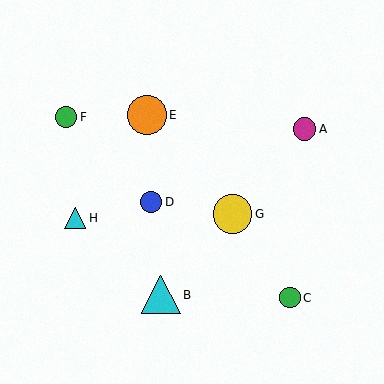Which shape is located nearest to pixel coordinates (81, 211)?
The cyan triangle (labeled H) at (75, 218) is nearest to that location.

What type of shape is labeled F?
Shape F is a green circle.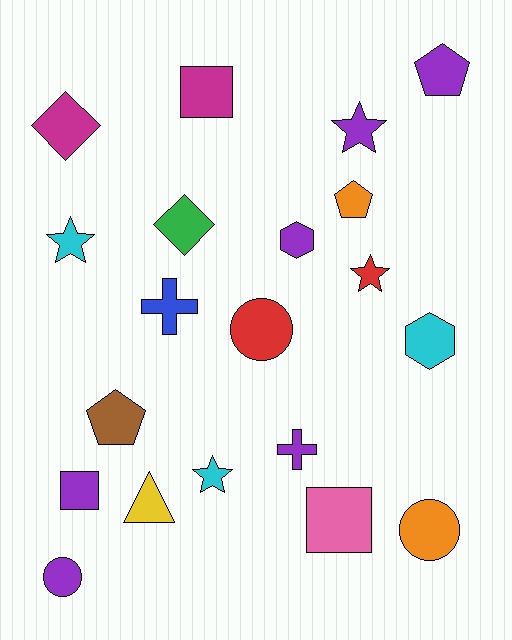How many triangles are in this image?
There is 1 triangle.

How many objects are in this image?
There are 20 objects.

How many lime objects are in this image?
There are no lime objects.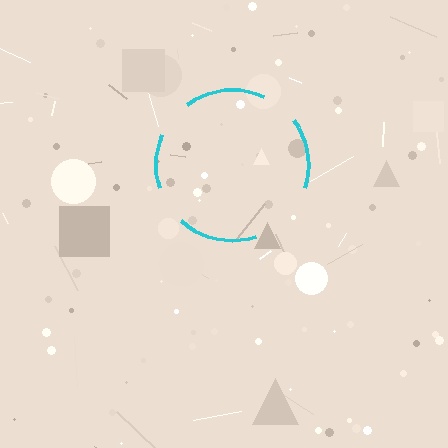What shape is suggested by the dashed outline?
The dashed outline suggests a circle.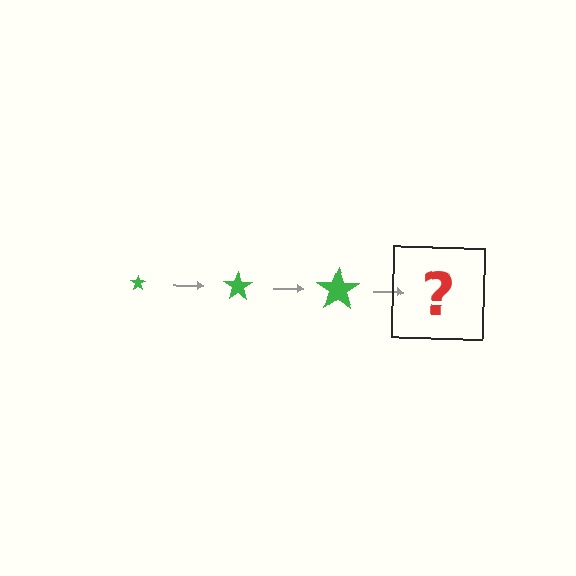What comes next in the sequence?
The next element should be a green star, larger than the previous one.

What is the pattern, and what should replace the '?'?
The pattern is that the star gets progressively larger each step. The '?' should be a green star, larger than the previous one.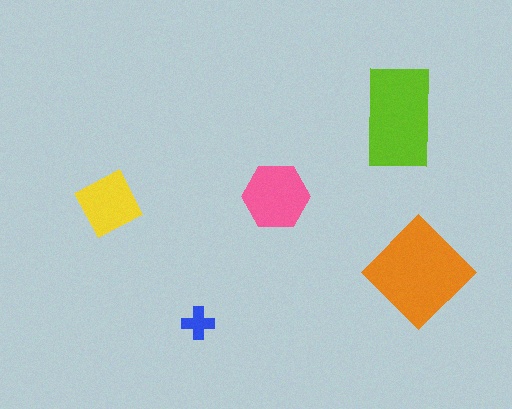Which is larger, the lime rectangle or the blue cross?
The lime rectangle.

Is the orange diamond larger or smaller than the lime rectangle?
Larger.